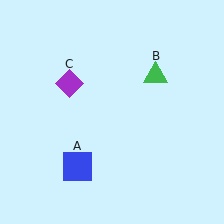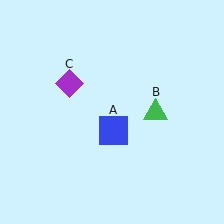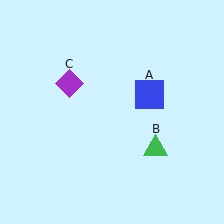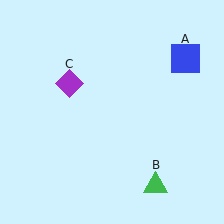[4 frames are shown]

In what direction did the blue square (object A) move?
The blue square (object A) moved up and to the right.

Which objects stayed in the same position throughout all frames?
Purple diamond (object C) remained stationary.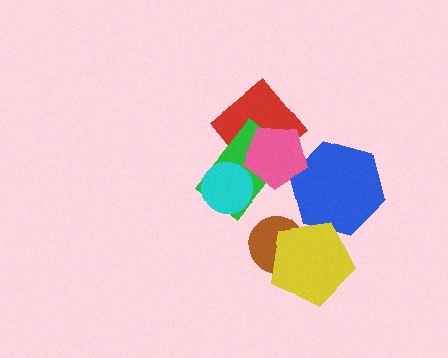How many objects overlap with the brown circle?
1 object overlaps with the brown circle.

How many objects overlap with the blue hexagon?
2 objects overlap with the blue hexagon.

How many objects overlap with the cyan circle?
1 object overlaps with the cyan circle.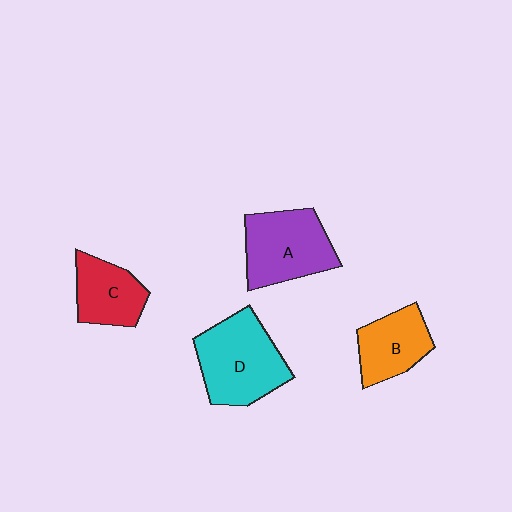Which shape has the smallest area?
Shape C (red).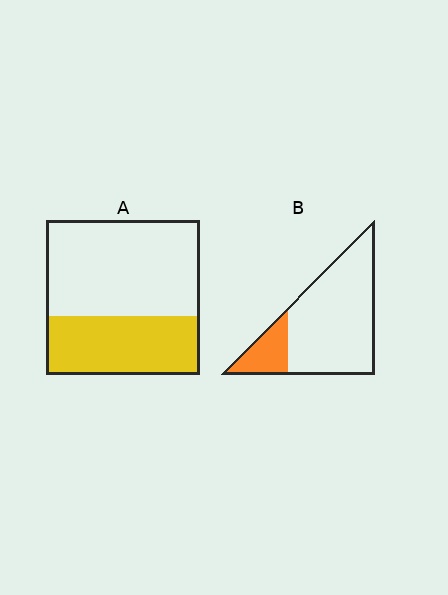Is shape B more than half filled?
No.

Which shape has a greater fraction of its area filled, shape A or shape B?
Shape A.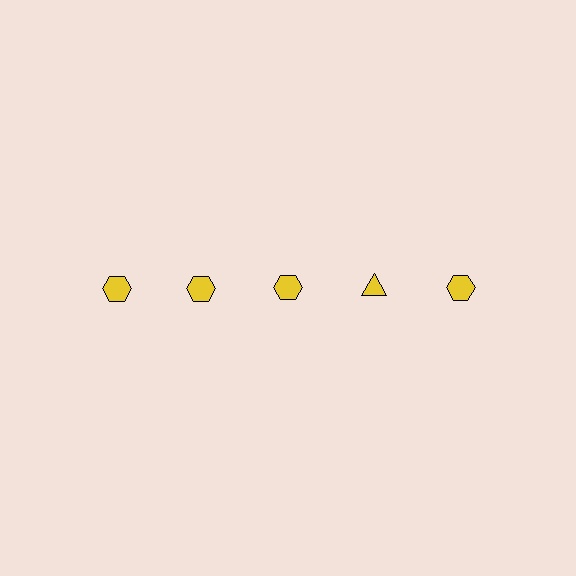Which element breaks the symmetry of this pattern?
The yellow triangle in the top row, second from right column breaks the symmetry. All other shapes are yellow hexagons.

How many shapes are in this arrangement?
There are 5 shapes arranged in a grid pattern.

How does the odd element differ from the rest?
It has a different shape: triangle instead of hexagon.